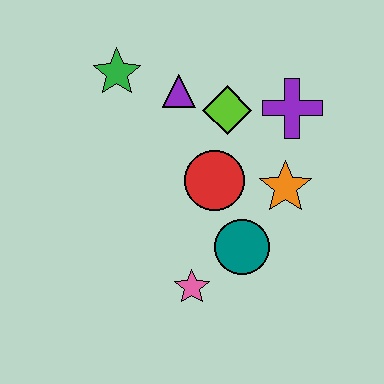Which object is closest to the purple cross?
The lime diamond is closest to the purple cross.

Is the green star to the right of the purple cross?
No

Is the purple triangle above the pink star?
Yes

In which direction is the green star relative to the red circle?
The green star is above the red circle.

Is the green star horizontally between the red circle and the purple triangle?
No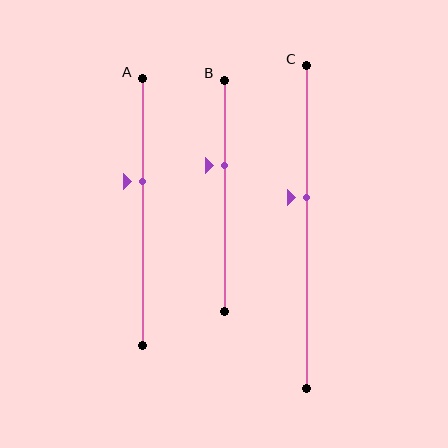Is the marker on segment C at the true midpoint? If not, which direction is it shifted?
No, the marker on segment C is shifted upward by about 9% of the segment length.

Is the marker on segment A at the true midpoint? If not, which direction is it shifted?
No, the marker on segment A is shifted upward by about 12% of the segment length.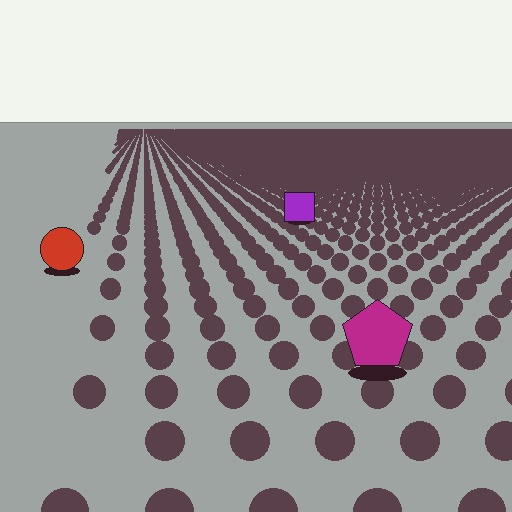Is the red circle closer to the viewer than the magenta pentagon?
No. The magenta pentagon is closer — you can tell from the texture gradient: the ground texture is coarser near it.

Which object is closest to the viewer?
The magenta pentagon is closest. The texture marks near it are larger and more spread out.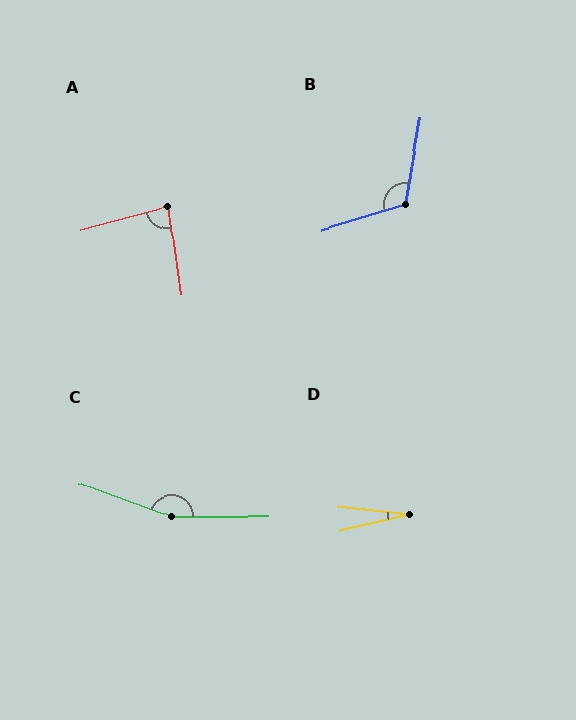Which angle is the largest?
C, at approximately 160 degrees.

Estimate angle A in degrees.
Approximately 83 degrees.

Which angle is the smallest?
D, at approximately 19 degrees.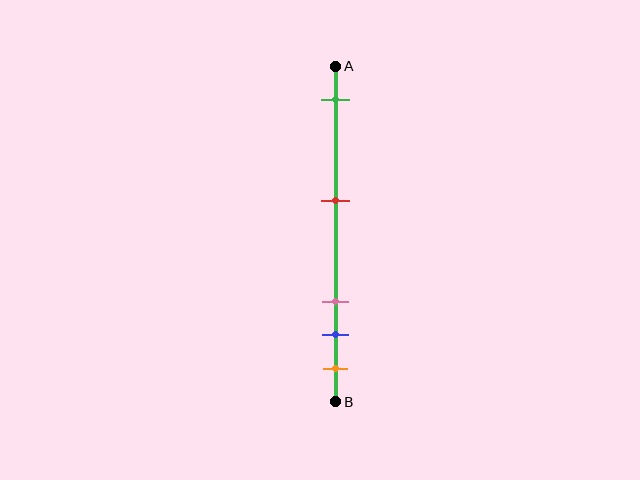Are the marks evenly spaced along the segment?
No, the marks are not evenly spaced.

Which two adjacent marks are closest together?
The blue and orange marks are the closest adjacent pair.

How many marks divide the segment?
There are 5 marks dividing the segment.